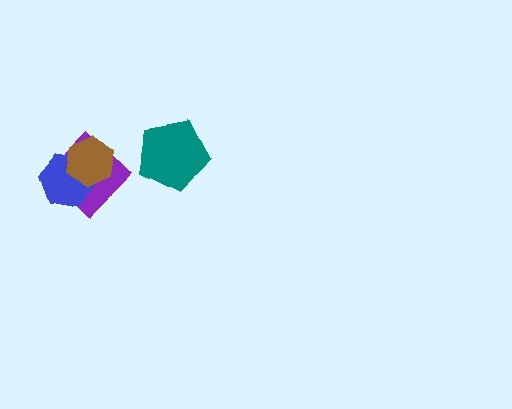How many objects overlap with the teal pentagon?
0 objects overlap with the teal pentagon.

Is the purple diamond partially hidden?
Yes, it is partially covered by another shape.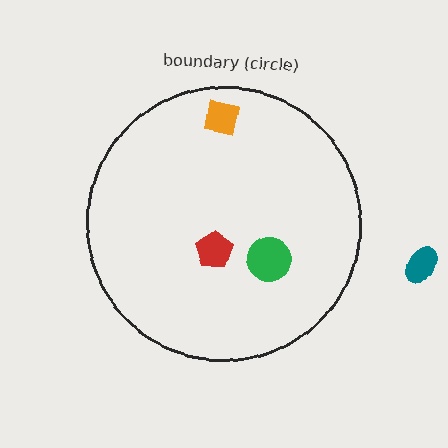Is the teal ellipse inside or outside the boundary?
Outside.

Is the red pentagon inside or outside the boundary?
Inside.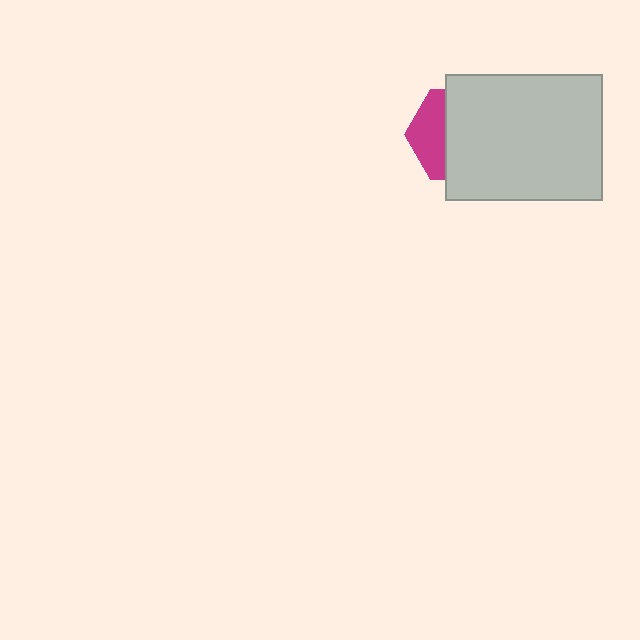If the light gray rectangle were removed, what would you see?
You would see the complete magenta hexagon.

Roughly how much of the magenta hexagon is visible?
A small part of it is visible (roughly 37%).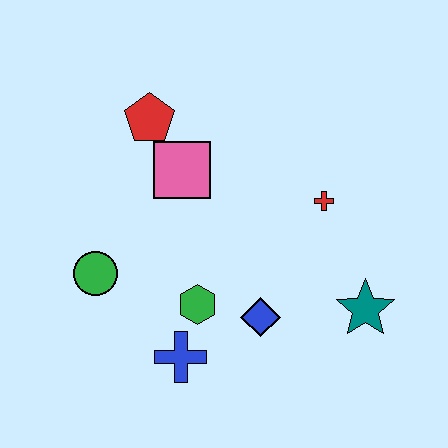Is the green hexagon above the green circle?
No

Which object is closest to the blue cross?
The green hexagon is closest to the blue cross.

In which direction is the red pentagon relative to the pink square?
The red pentagon is above the pink square.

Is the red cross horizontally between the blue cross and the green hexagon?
No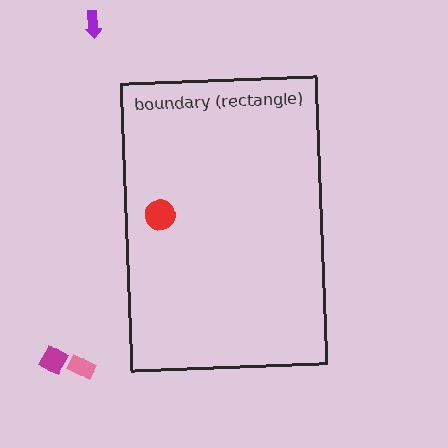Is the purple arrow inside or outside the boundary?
Outside.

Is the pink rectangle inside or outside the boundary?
Outside.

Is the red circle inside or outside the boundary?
Inside.